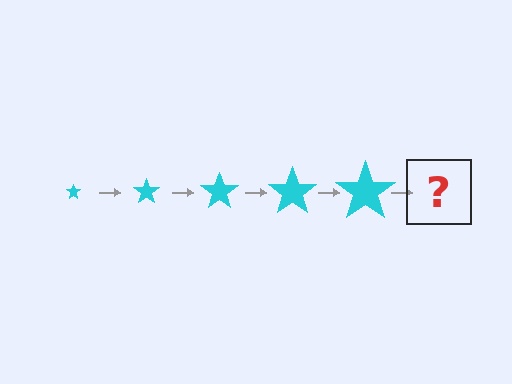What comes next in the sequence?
The next element should be a cyan star, larger than the previous one.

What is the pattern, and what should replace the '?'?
The pattern is that the star gets progressively larger each step. The '?' should be a cyan star, larger than the previous one.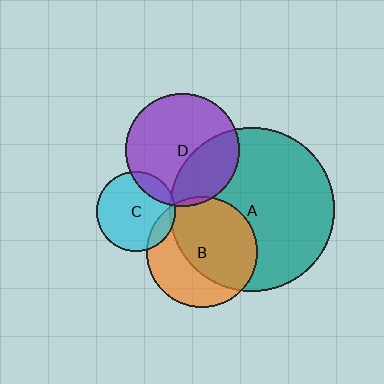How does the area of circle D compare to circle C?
Approximately 2.0 times.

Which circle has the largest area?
Circle A (teal).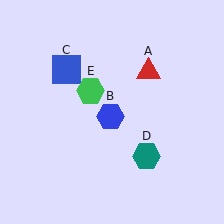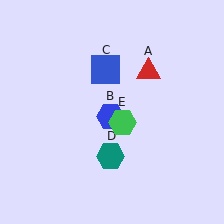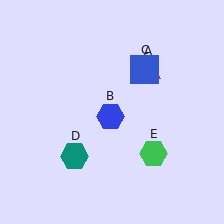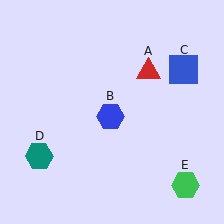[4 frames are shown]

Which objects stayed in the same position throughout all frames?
Red triangle (object A) and blue hexagon (object B) remained stationary.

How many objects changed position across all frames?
3 objects changed position: blue square (object C), teal hexagon (object D), green hexagon (object E).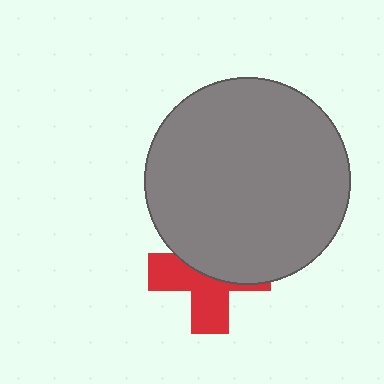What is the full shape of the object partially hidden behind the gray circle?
The partially hidden object is a red cross.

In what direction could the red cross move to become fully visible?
The red cross could move down. That would shift it out from behind the gray circle entirely.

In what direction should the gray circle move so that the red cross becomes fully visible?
The gray circle should move up. That is the shortest direction to clear the overlap and leave the red cross fully visible.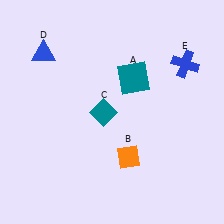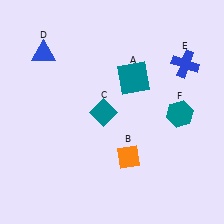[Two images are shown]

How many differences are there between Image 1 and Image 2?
There is 1 difference between the two images.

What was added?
A teal hexagon (F) was added in Image 2.